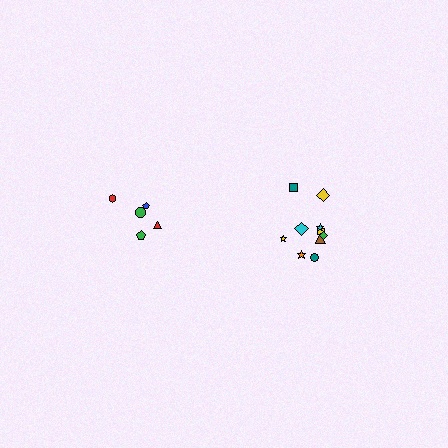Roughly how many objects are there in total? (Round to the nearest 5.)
Roughly 15 objects in total.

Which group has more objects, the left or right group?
The right group.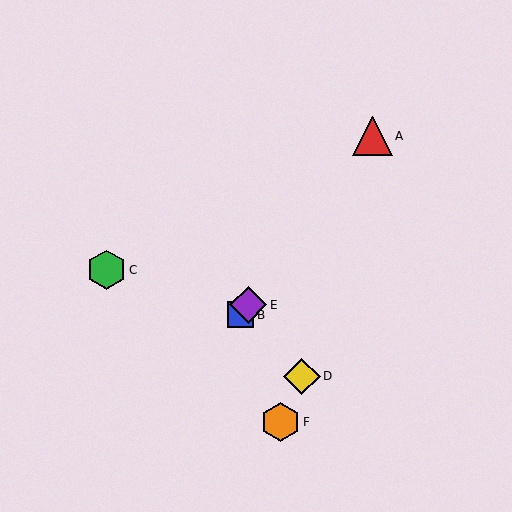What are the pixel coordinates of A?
Object A is at (372, 136).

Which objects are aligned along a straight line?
Objects A, B, E are aligned along a straight line.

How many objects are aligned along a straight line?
3 objects (A, B, E) are aligned along a straight line.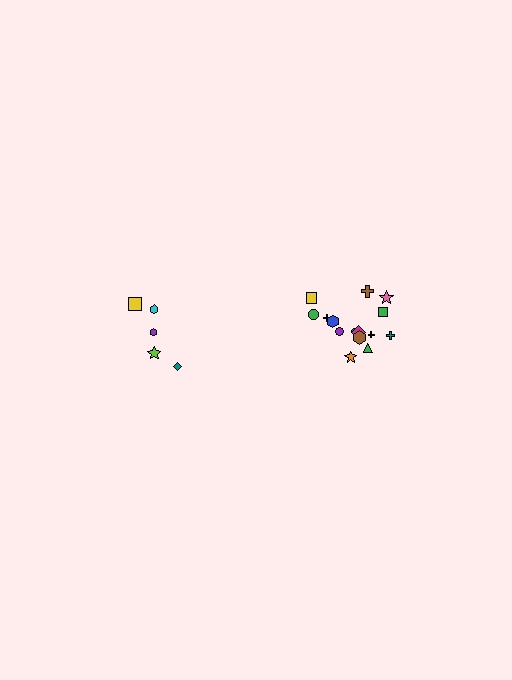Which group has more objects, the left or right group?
The right group.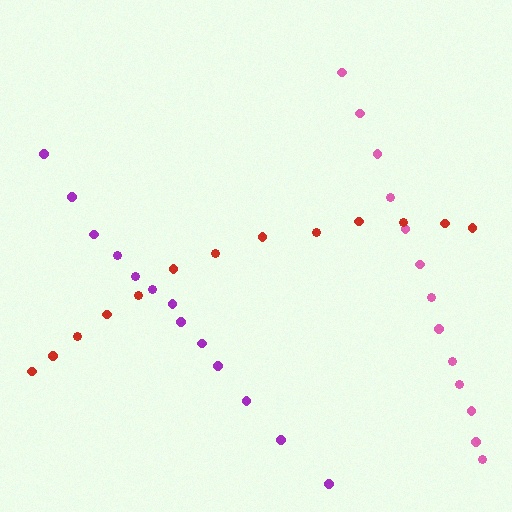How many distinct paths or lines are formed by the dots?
There are 3 distinct paths.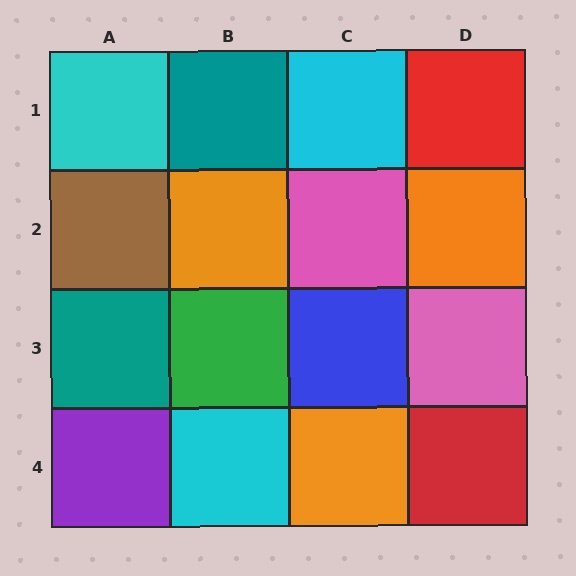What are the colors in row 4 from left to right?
Purple, cyan, orange, red.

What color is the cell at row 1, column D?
Red.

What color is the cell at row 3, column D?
Pink.